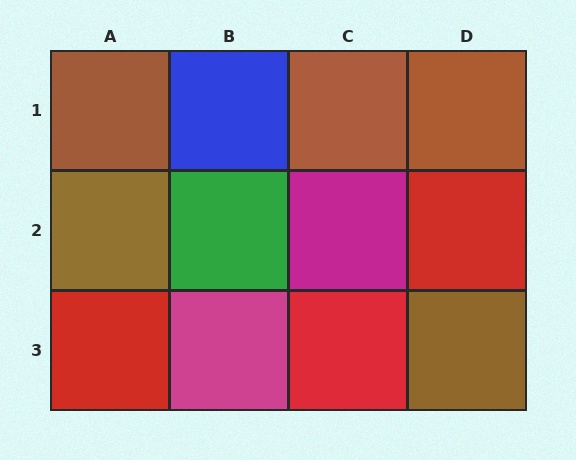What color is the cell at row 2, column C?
Magenta.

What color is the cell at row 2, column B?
Green.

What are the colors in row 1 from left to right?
Brown, blue, brown, brown.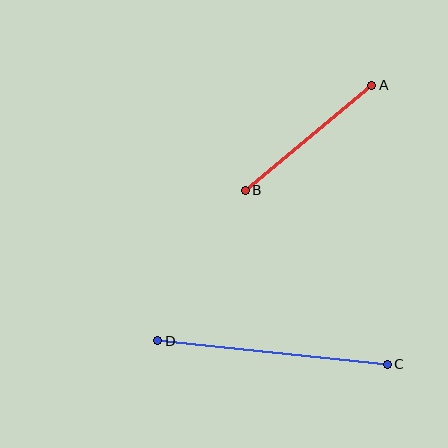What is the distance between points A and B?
The distance is approximately 164 pixels.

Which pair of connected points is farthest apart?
Points C and D are farthest apart.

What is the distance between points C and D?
The distance is approximately 231 pixels.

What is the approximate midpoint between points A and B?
The midpoint is at approximately (309, 138) pixels.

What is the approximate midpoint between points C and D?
The midpoint is at approximately (273, 353) pixels.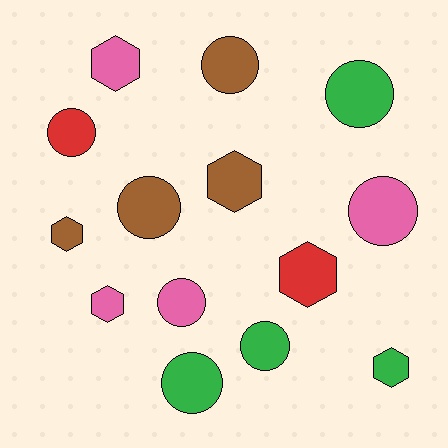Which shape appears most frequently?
Circle, with 8 objects.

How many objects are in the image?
There are 14 objects.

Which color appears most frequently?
Brown, with 4 objects.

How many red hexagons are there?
There is 1 red hexagon.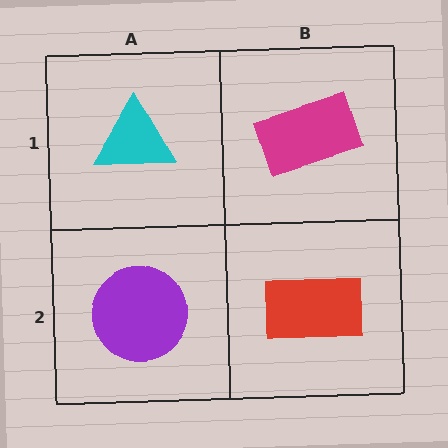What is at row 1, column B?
A magenta rectangle.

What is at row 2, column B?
A red rectangle.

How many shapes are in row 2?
2 shapes.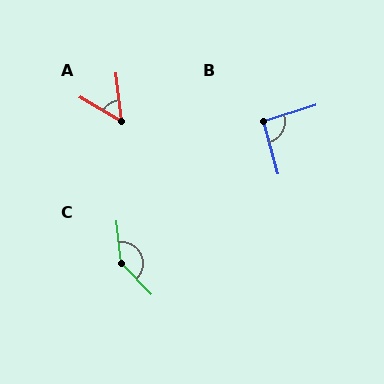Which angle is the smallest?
A, at approximately 52 degrees.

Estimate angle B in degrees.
Approximately 92 degrees.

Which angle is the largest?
C, at approximately 143 degrees.